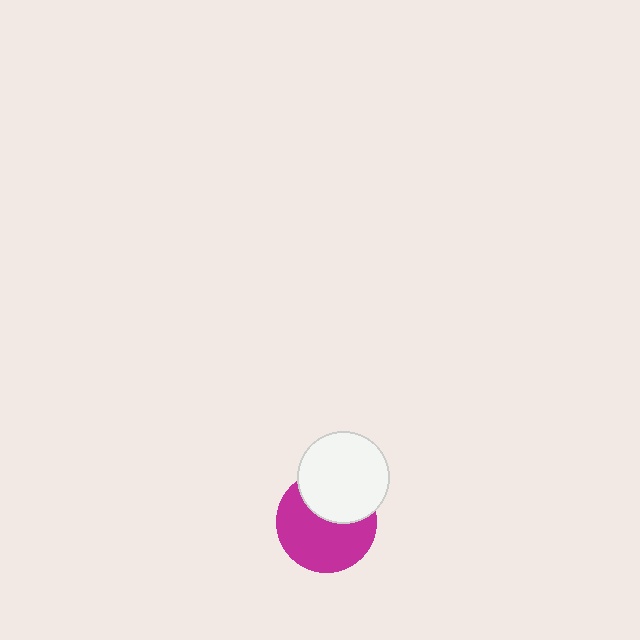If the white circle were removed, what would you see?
You would see the complete magenta circle.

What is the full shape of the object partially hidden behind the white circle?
The partially hidden object is a magenta circle.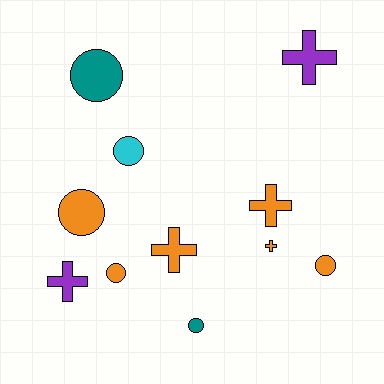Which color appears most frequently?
Orange, with 6 objects.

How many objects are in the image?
There are 11 objects.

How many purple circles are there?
There are no purple circles.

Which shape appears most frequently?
Circle, with 6 objects.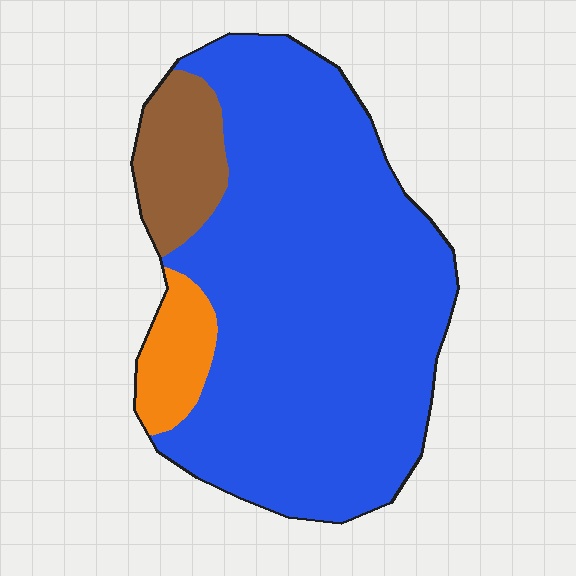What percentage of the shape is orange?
Orange takes up less than a quarter of the shape.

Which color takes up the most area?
Blue, at roughly 80%.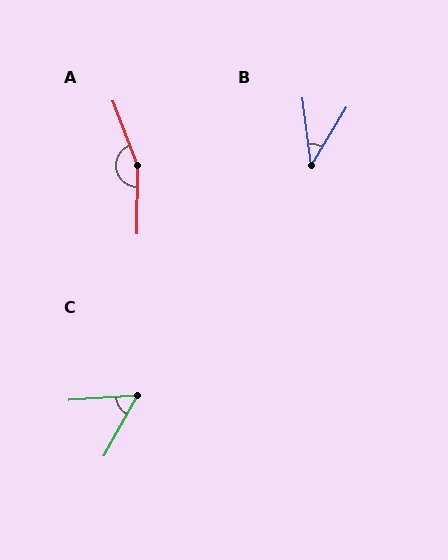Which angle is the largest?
A, at approximately 159 degrees.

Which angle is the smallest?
B, at approximately 38 degrees.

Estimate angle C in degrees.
Approximately 57 degrees.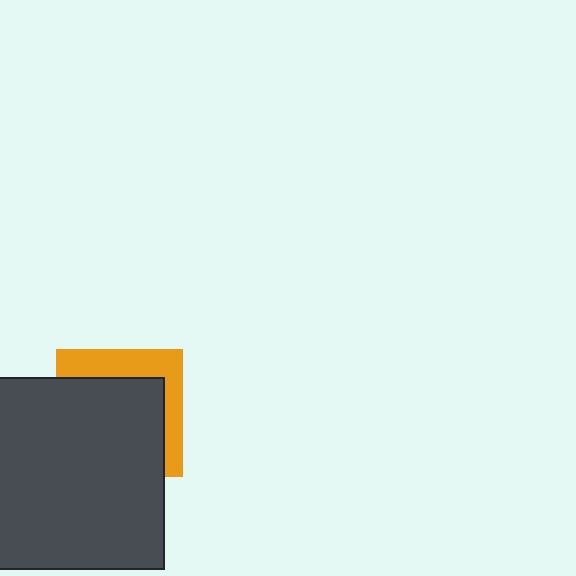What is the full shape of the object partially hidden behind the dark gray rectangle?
The partially hidden object is an orange square.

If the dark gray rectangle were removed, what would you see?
You would see the complete orange square.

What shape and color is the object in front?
The object in front is a dark gray rectangle.